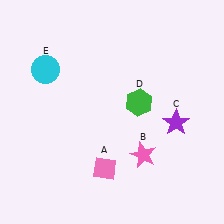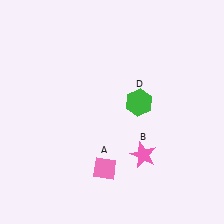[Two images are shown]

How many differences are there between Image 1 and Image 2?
There are 2 differences between the two images.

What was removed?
The purple star (C), the cyan circle (E) were removed in Image 2.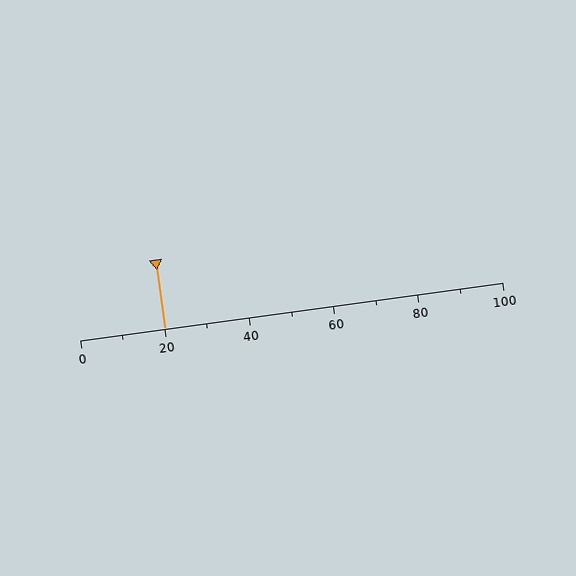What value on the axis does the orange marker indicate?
The marker indicates approximately 20.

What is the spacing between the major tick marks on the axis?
The major ticks are spaced 20 apart.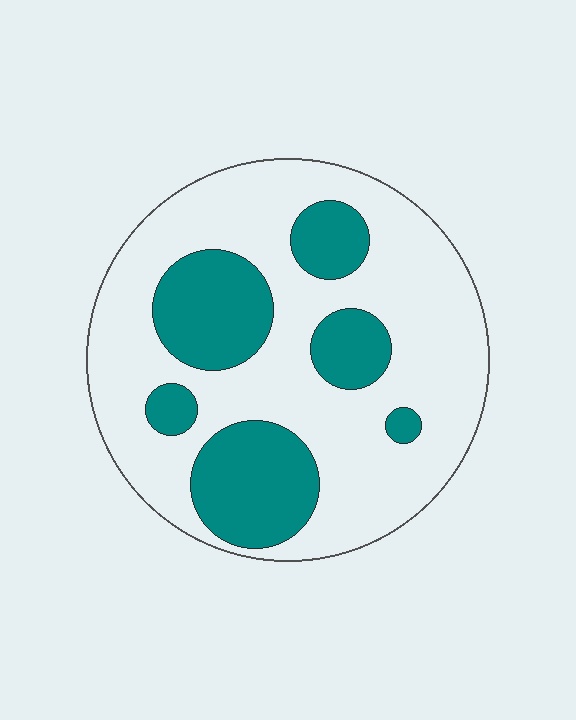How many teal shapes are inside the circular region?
6.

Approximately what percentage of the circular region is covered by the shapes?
Approximately 30%.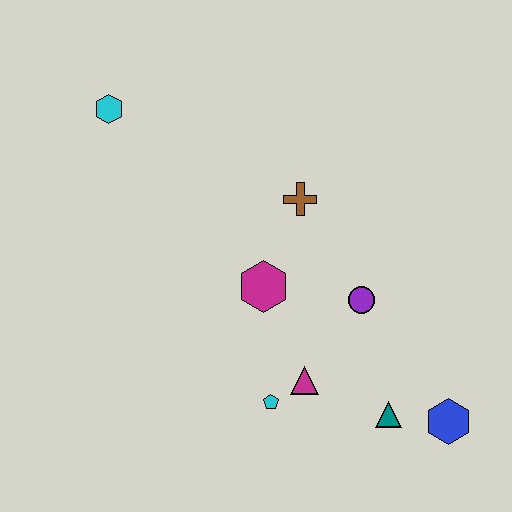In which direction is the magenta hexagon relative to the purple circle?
The magenta hexagon is to the left of the purple circle.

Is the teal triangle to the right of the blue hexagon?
No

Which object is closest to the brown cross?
The magenta hexagon is closest to the brown cross.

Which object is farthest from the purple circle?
The cyan hexagon is farthest from the purple circle.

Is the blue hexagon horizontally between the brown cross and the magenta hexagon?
No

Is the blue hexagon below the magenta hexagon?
Yes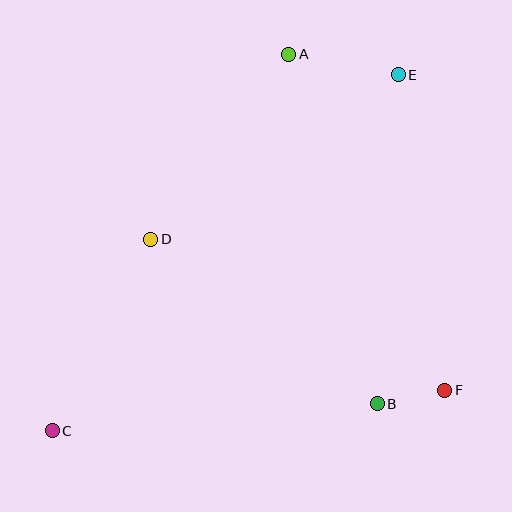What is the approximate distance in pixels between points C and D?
The distance between C and D is approximately 215 pixels.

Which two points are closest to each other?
Points B and F are closest to each other.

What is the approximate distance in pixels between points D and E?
The distance between D and E is approximately 297 pixels.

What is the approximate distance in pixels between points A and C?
The distance between A and C is approximately 445 pixels.